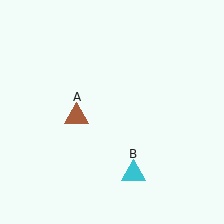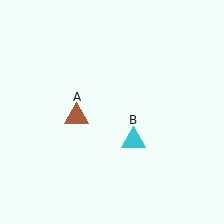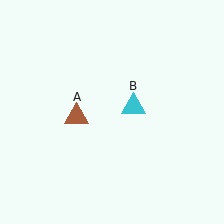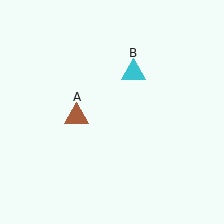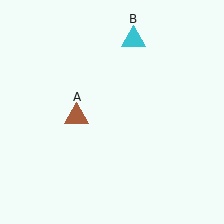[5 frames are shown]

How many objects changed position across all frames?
1 object changed position: cyan triangle (object B).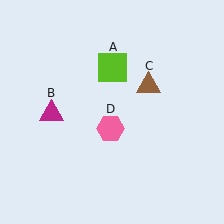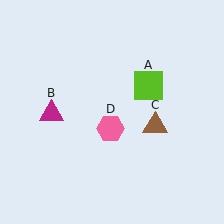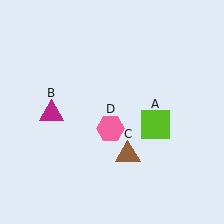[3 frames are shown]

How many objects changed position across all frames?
2 objects changed position: lime square (object A), brown triangle (object C).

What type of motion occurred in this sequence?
The lime square (object A), brown triangle (object C) rotated clockwise around the center of the scene.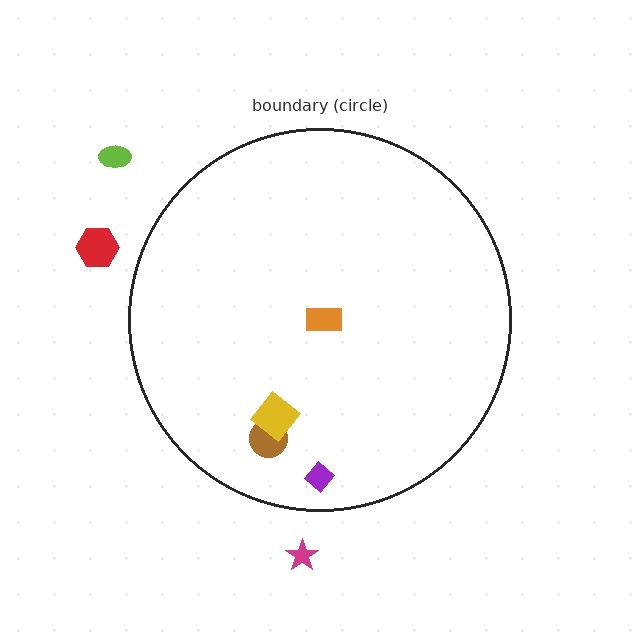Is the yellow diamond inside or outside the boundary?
Inside.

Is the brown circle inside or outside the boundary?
Inside.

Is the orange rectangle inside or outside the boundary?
Inside.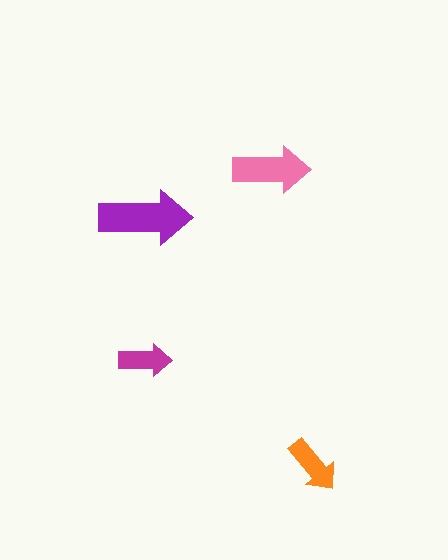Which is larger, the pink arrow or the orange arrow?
The pink one.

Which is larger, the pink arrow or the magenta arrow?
The pink one.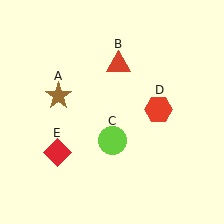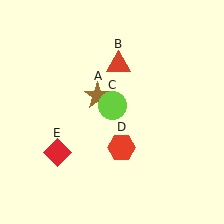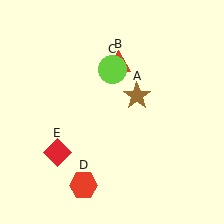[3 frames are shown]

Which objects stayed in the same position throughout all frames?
Red triangle (object B) and red diamond (object E) remained stationary.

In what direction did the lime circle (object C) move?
The lime circle (object C) moved up.